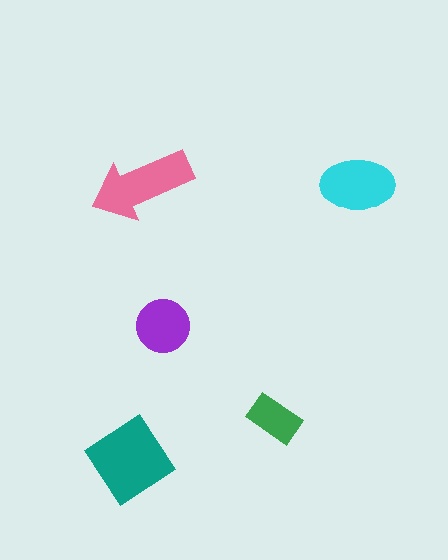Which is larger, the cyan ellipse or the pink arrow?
The pink arrow.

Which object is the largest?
The teal diamond.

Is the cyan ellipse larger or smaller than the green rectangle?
Larger.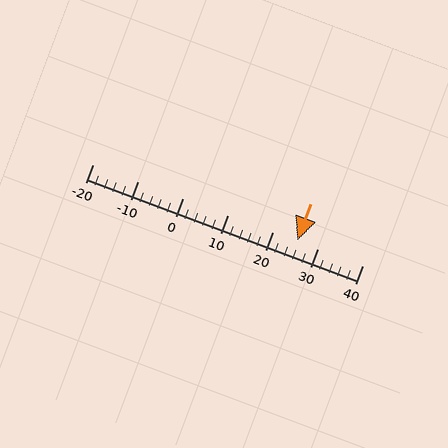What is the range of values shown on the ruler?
The ruler shows values from -20 to 40.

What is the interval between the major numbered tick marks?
The major tick marks are spaced 10 units apart.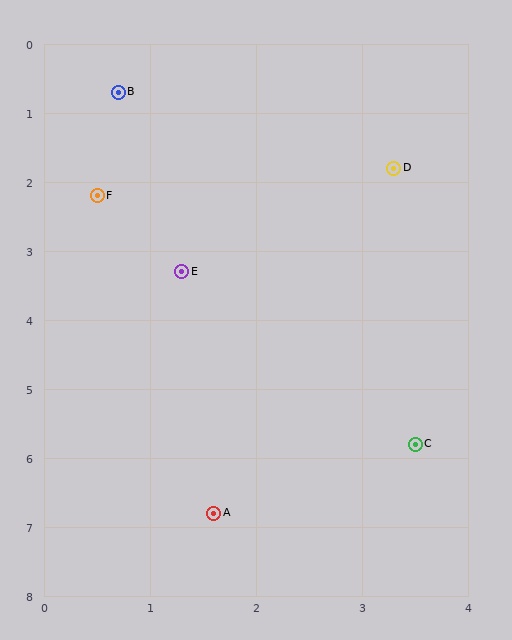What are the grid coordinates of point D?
Point D is at approximately (3.3, 1.8).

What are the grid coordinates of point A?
Point A is at approximately (1.6, 6.8).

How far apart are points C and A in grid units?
Points C and A are about 2.1 grid units apart.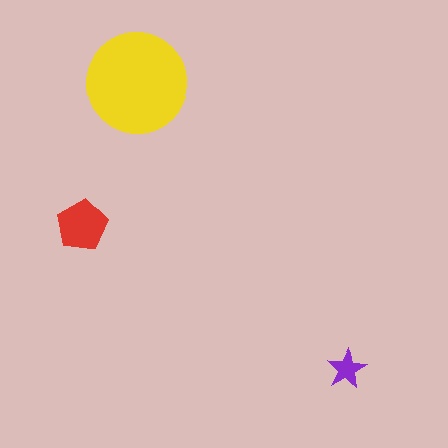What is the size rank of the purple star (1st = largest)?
3rd.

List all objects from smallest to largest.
The purple star, the red pentagon, the yellow circle.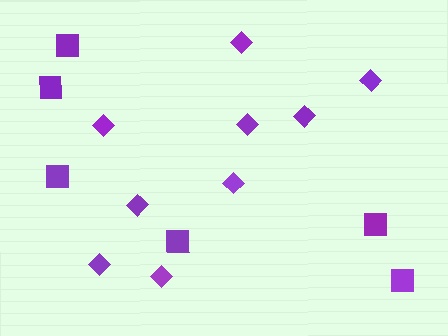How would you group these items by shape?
There are 2 groups: one group of diamonds (9) and one group of squares (6).